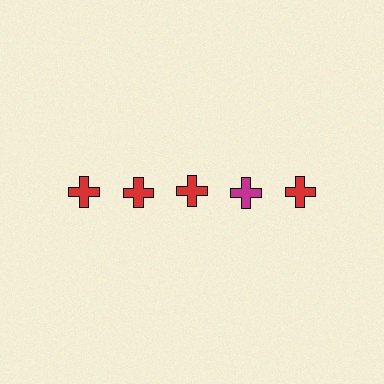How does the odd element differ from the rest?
It has a different color: magenta instead of red.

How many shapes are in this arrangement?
There are 5 shapes arranged in a grid pattern.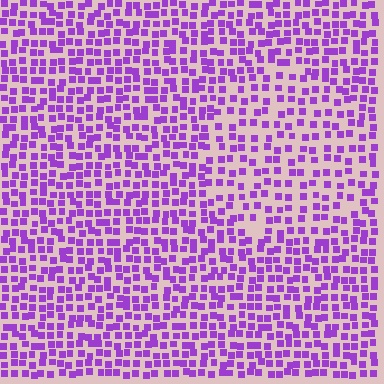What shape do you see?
I see a circle.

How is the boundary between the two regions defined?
The boundary is defined by a change in element density (approximately 1.6x ratio). All elements are the same color, size, and shape.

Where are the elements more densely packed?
The elements are more densely packed outside the circle boundary.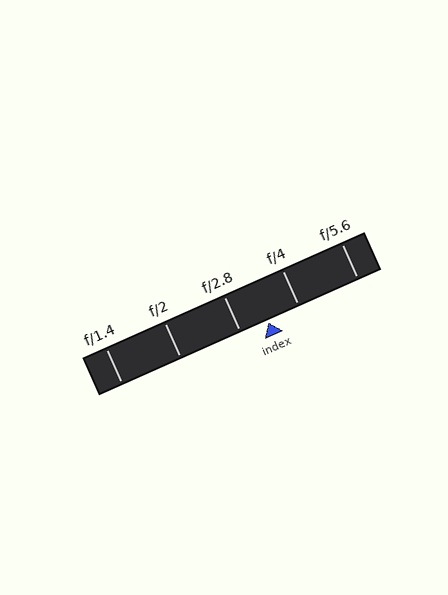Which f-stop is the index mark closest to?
The index mark is closest to f/2.8.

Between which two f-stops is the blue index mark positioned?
The index mark is between f/2.8 and f/4.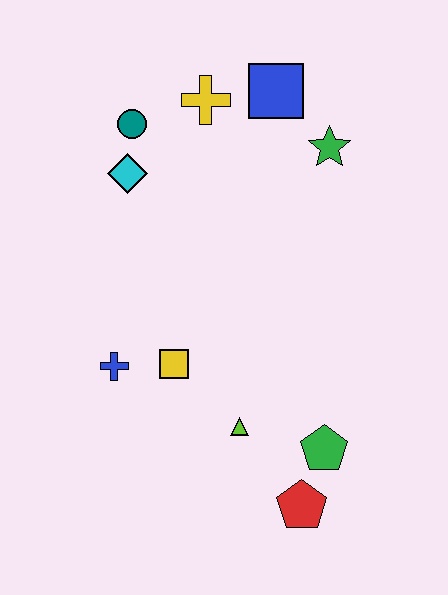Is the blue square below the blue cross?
No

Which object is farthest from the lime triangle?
The blue square is farthest from the lime triangle.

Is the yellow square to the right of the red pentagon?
No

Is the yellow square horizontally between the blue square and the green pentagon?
No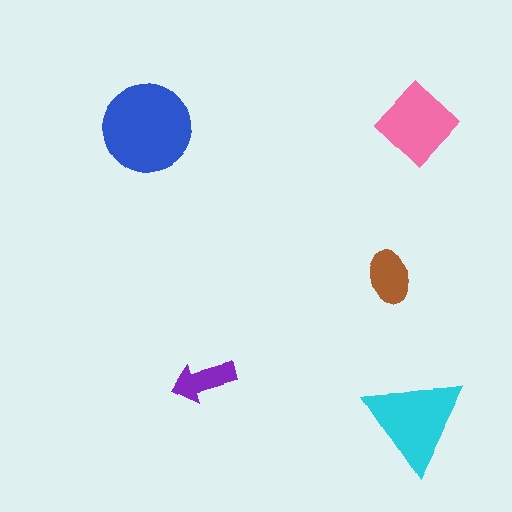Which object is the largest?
The blue circle.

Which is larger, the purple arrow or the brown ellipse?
The brown ellipse.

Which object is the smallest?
The purple arrow.